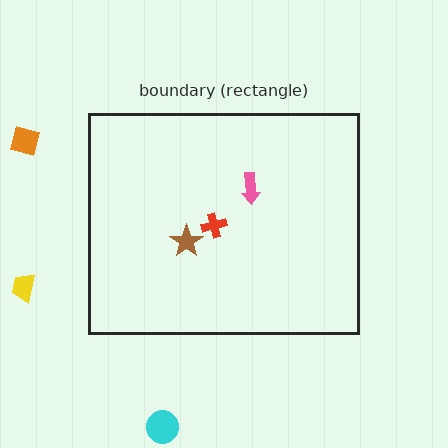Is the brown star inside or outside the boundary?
Inside.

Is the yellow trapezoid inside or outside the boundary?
Outside.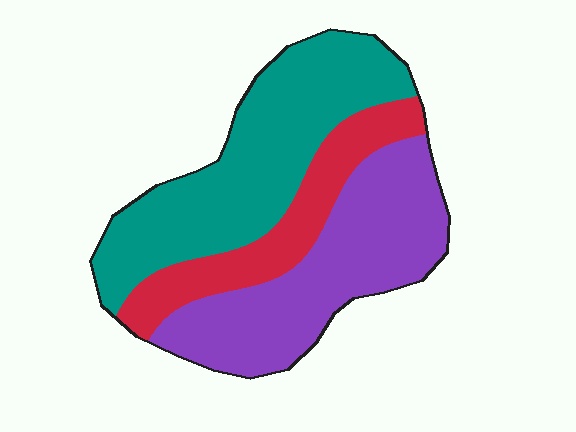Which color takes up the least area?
Red, at roughly 20%.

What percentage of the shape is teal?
Teal takes up between a quarter and a half of the shape.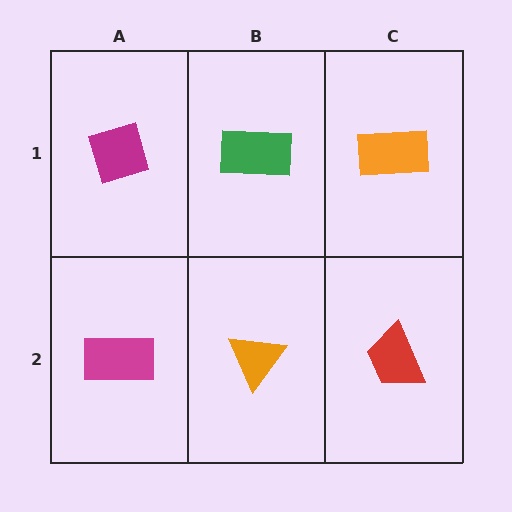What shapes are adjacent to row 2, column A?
A magenta diamond (row 1, column A), an orange triangle (row 2, column B).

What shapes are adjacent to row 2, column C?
An orange rectangle (row 1, column C), an orange triangle (row 2, column B).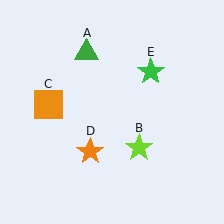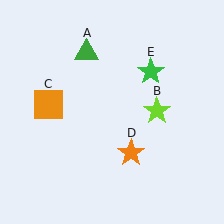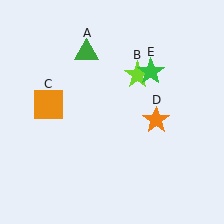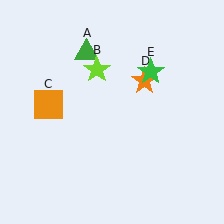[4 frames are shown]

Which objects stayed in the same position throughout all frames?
Green triangle (object A) and orange square (object C) and green star (object E) remained stationary.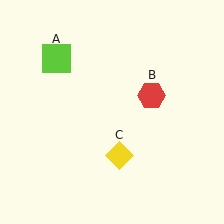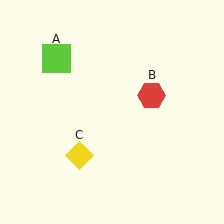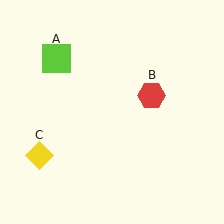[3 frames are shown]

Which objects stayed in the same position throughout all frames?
Lime square (object A) and red hexagon (object B) remained stationary.